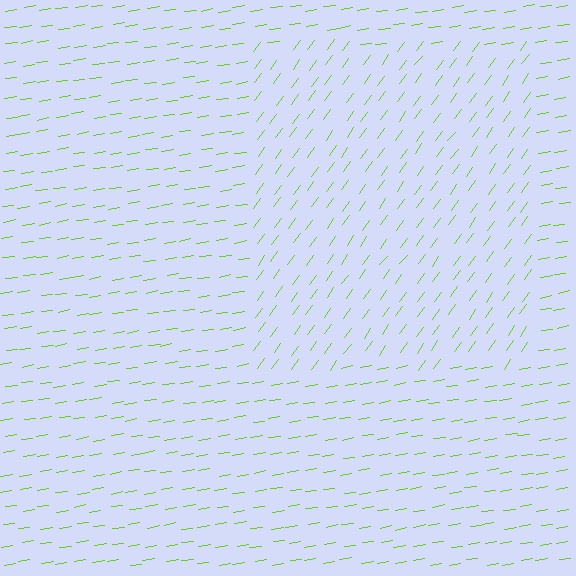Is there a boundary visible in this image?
Yes, there is a texture boundary formed by a change in line orientation.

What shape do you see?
I see a rectangle.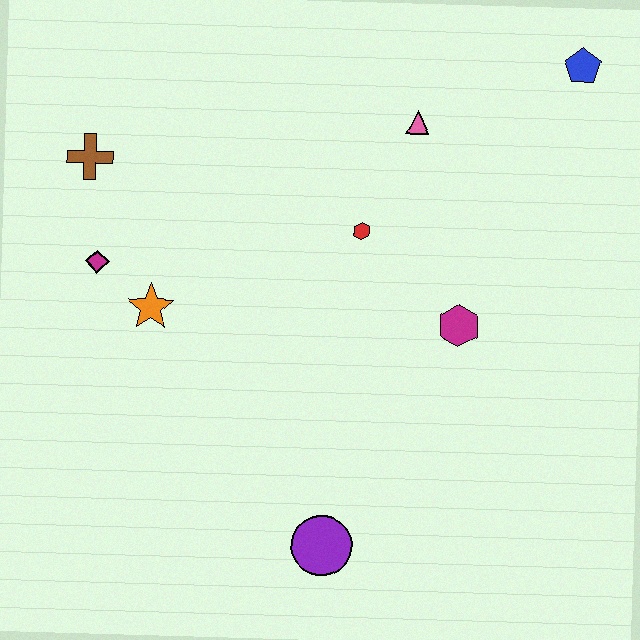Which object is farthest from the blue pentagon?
The purple circle is farthest from the blue pentagon.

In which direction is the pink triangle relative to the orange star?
The pink triangle is to the right of the orange star.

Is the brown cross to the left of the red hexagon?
Yes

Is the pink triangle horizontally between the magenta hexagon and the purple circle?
Yes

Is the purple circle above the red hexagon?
No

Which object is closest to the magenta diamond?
The orange star is closest to the magenta diamond.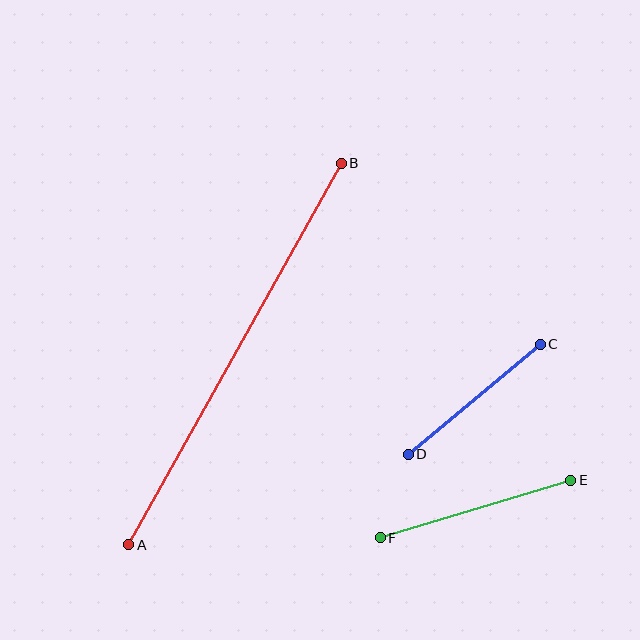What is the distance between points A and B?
The distance is approximately 436 pixels.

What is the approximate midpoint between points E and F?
The midpoint is at approximately (475, 509) pixels.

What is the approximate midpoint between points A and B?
The midpoint is at approximately (235, 354) pixels.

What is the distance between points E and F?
The distance is approximately 199 pixels.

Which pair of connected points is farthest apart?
Points A and B are farthest apart.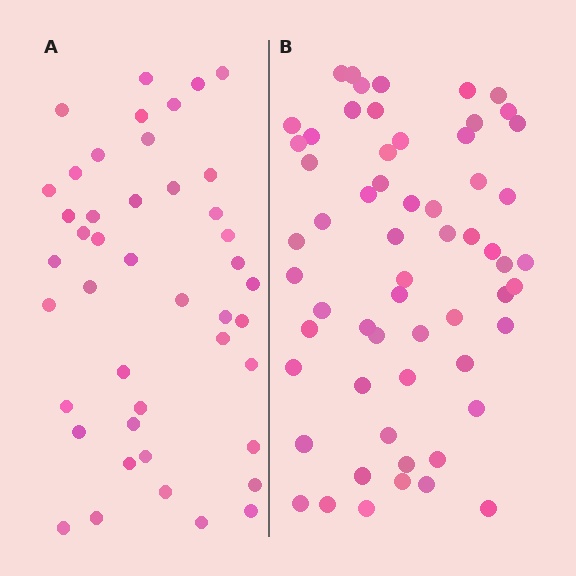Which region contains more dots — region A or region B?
Region B (the right region) has more dots.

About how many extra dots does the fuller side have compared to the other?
Region B has approximately 15 more dots than region A.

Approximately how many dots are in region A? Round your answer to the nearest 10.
About 40 dots. (The exact count is 44, which rounds to 40.)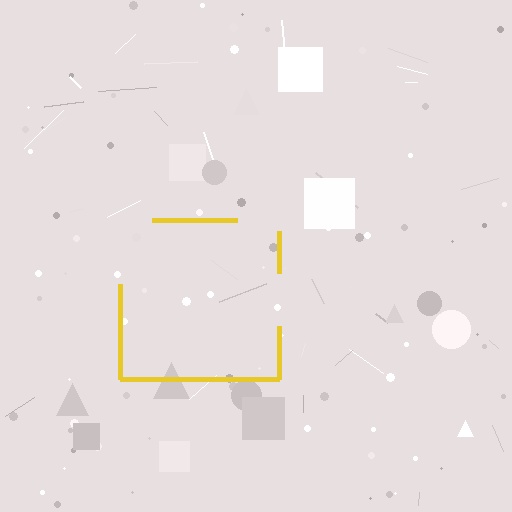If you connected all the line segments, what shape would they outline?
They would outline a square.